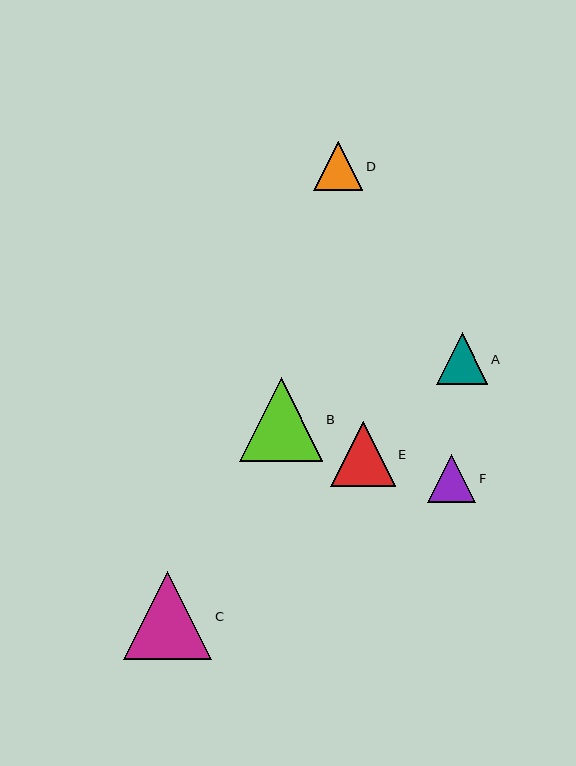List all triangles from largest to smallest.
From largest to smallest: C, B, E, A, D, F.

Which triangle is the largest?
Triangle C is the largest with a size of approximately 88 pixels.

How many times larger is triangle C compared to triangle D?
Triangle C is approximately 1.8 times the size of triangle D.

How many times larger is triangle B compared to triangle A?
Triangle B is approximately 1.6 times the size of triangle A.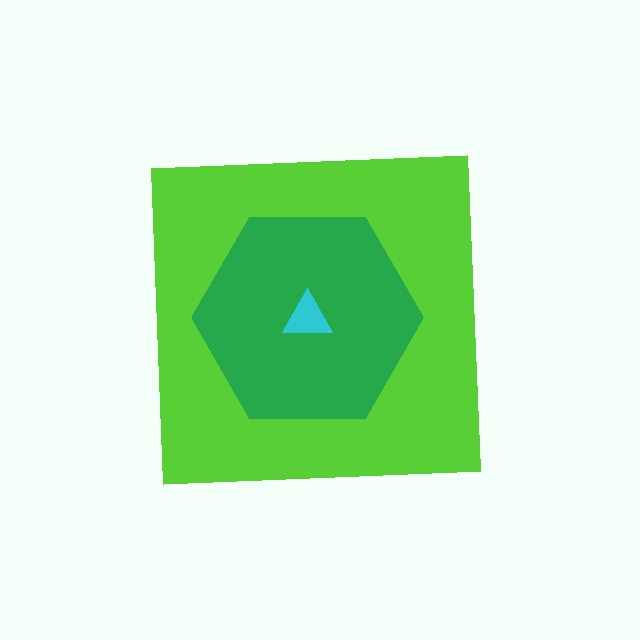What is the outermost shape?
The lime square.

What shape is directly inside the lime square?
The green hexagon.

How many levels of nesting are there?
3.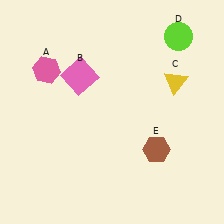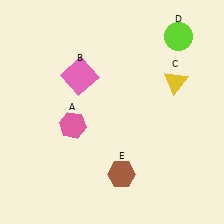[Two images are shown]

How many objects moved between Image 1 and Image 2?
2 objects moved between the two images.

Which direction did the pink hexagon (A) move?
The pink hexagon (A) moved down.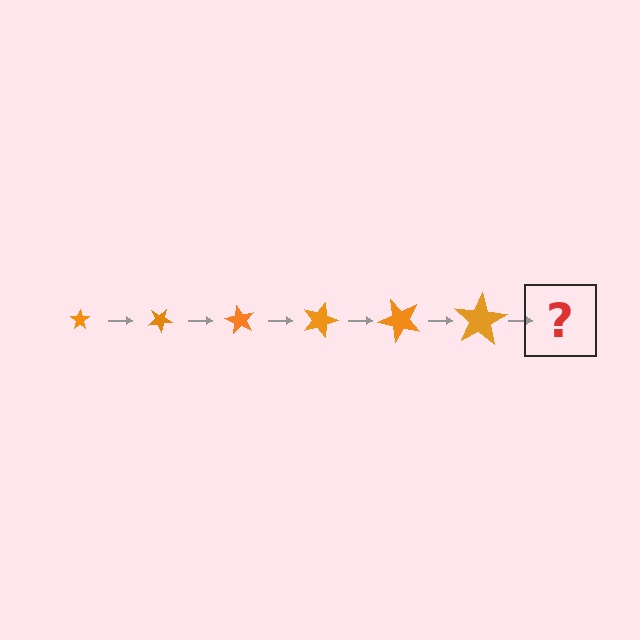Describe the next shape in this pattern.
It should be a star, larger than the previous one and rotated 180 degrees from the start.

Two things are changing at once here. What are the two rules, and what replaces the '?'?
The two rules are that the star grows larger each step and it rotates 30 degrees each step. The '?' should be a star, larger than the previous one and rotated 180 degrees from the start.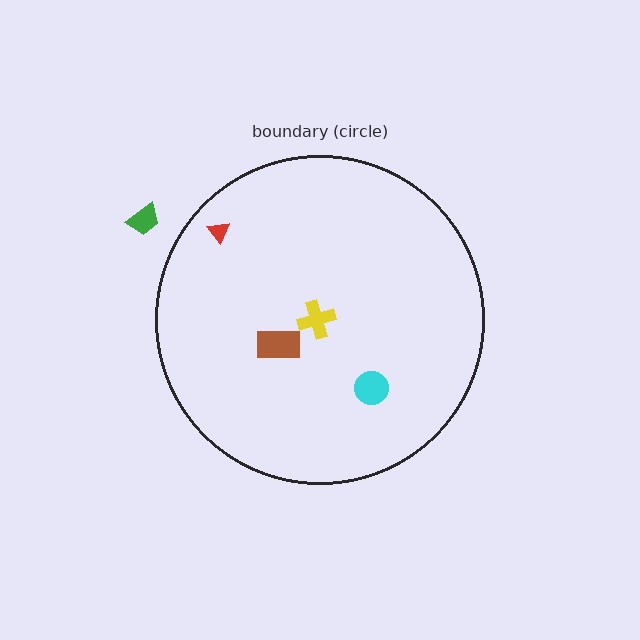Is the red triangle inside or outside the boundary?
Inside.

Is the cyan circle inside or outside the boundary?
Inside.